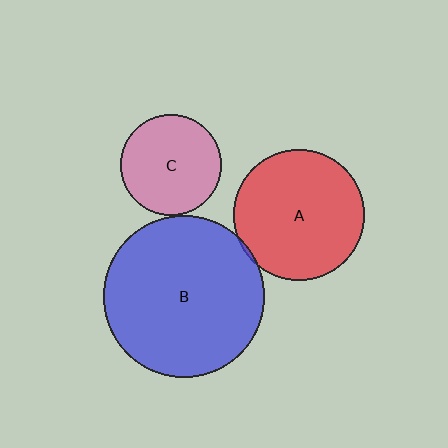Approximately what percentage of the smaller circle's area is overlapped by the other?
Approximately 5%.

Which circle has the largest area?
Circle B (blue).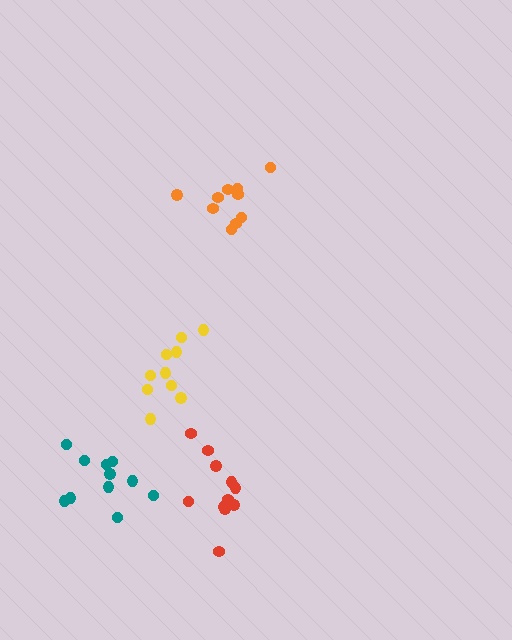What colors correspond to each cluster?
The clusters are colored: orange, yellow, red, teal.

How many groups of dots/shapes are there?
There are 4 groups.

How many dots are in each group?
Group 1: 10 dots, Group 2: 10 dots, Group 3: 11 dots, Group 4: 11 dots (42 total).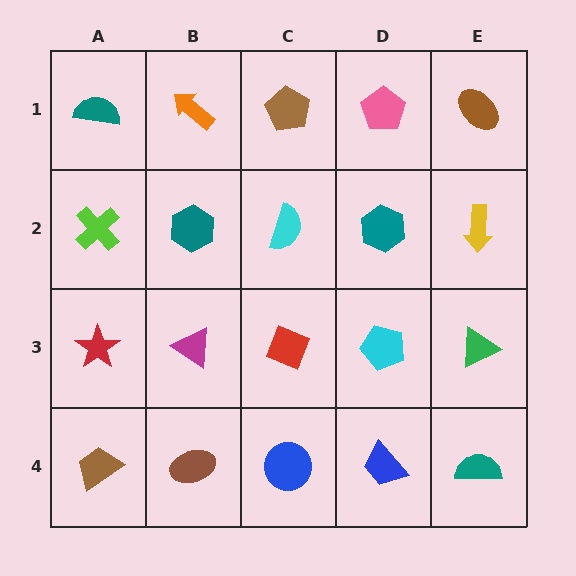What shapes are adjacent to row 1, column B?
A teal hexagon (row 2, column B), a teal semicircle (row 1, column A), a brown pentagon (row 1, column C).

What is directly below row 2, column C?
A red diamond.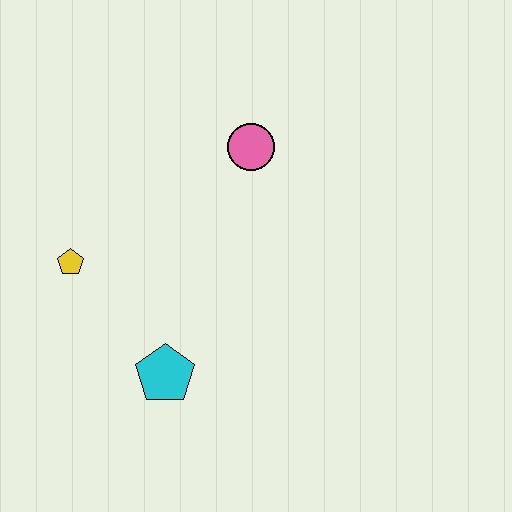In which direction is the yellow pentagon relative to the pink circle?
The yellow pentagon is to the left of the pink circle.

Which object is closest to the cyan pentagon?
The yellow pentagon is closest to the cyan pentagon.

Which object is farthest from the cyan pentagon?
The pink circle is farthest from the cyan pentagon.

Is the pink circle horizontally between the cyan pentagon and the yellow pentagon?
No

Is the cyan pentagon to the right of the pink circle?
No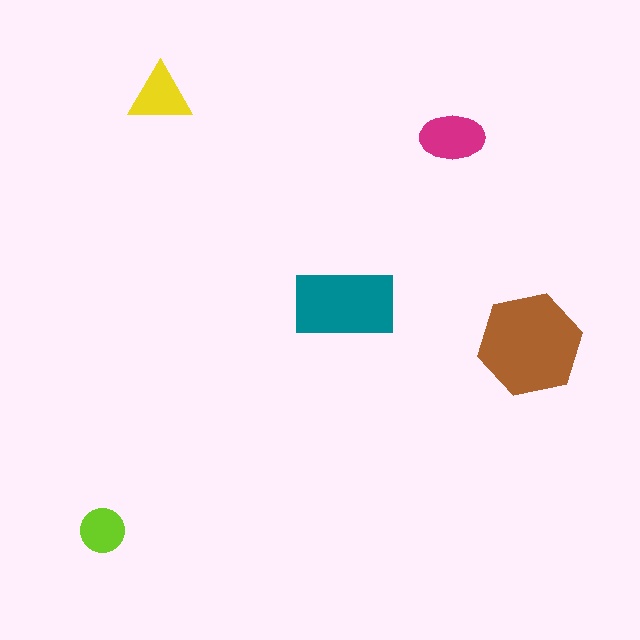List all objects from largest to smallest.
The brown hexagon, the teal rectangle, the magenta ellipse, the yellow triangle, the lime circle.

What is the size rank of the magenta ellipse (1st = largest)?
3rd.